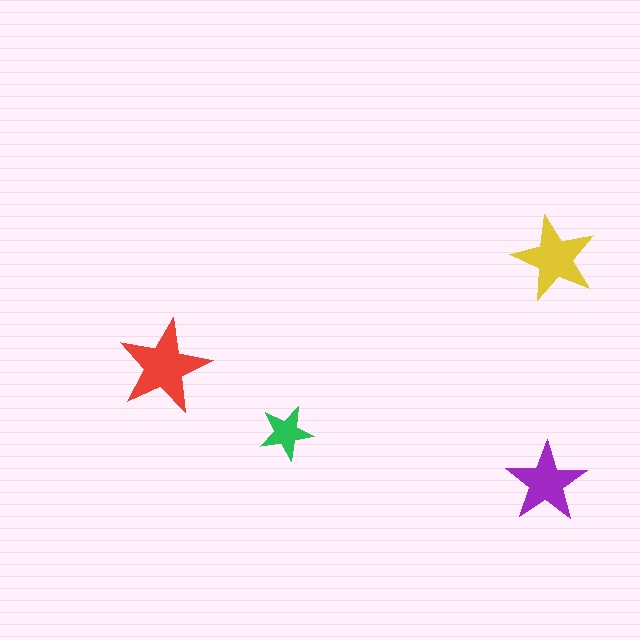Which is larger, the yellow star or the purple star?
The yellow one.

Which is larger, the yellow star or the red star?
The red one.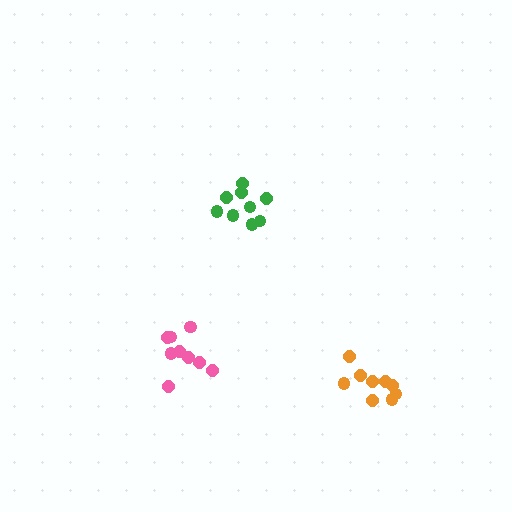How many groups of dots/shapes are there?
There are 3 groups.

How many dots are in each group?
Group 1: 9 dots, Group 2: 9 dots, Group 3: 9 dots (27 total).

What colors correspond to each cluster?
The clusters are colored: green, pink, orange.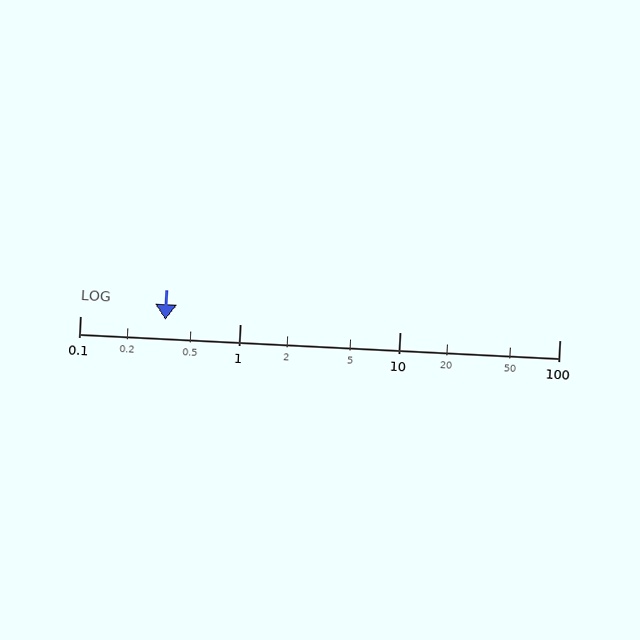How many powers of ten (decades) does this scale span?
The scale spans 3 decades, from 0.1 to 100.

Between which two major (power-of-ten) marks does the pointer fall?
The pointer is between 0.1 and 1.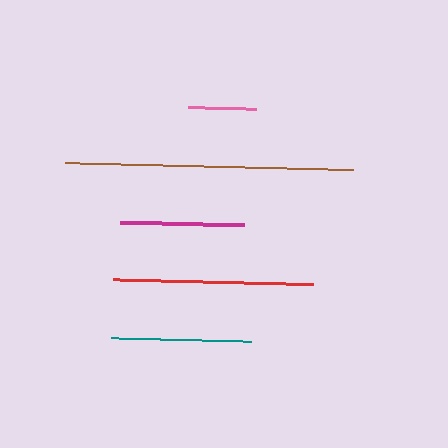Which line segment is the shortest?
The pink line is the shortest at approximately 67 pixels.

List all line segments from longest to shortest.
From longest to shortest: brown, red, teal, magenta, pink.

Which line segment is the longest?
The brown line is the longest at approximately 288 pixels.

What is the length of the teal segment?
The teal segment is approximately 141 pixels long.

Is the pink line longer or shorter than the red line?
The red line is longer than the pink line.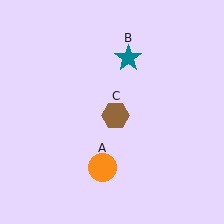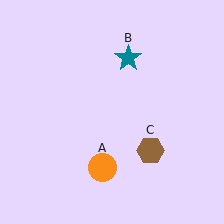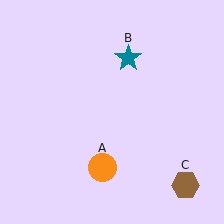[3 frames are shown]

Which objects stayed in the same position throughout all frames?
Orange circle (object A) and teal star (object B) remained stationary.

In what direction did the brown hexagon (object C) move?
The brown hexagon (object C) moved down and to the right.